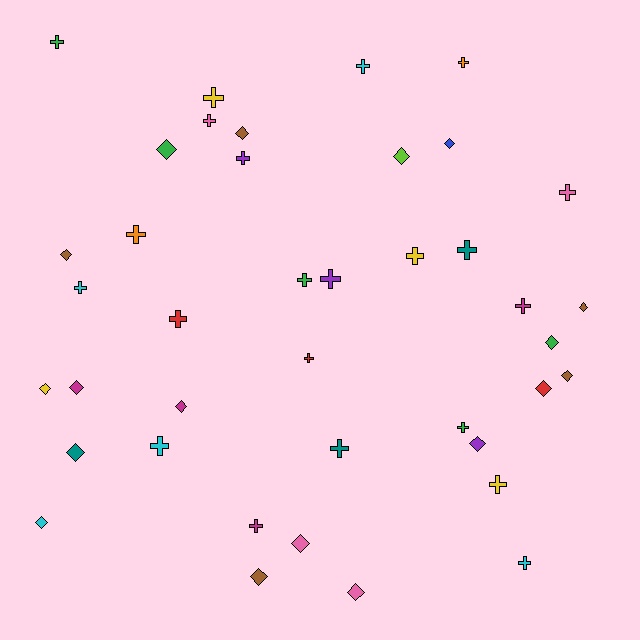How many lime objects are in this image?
There is 1 lime object.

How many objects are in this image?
There are 40 objects.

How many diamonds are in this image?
There are 18 diamonds.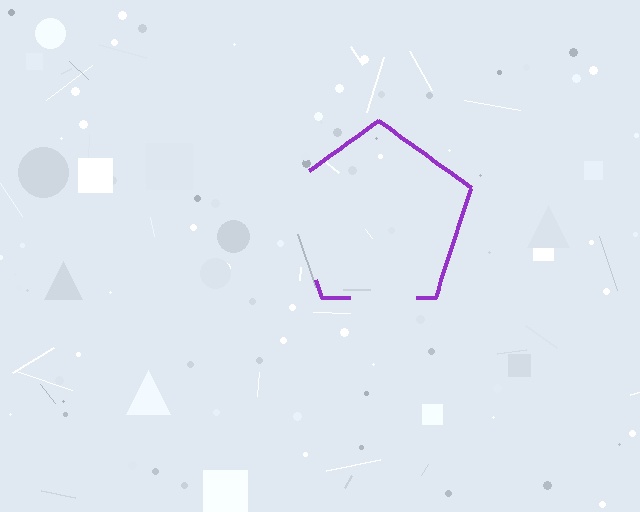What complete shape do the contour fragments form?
The contour fragments form a pentagon.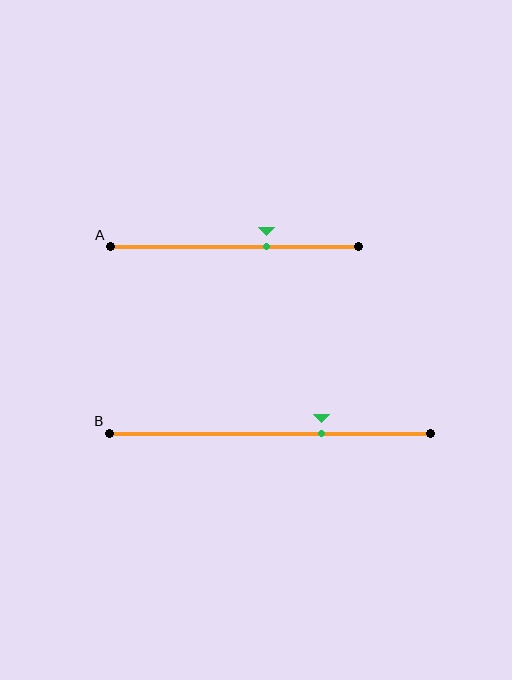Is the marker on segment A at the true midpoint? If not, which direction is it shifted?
No, the marker on segment A is shifted to the right by about 13% of the segment length.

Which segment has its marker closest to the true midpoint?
Segment A has its marker closest to the true midpoint.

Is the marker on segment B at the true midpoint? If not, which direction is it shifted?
No, the marker on segment B is shifted to the right by about 16% of the segment length.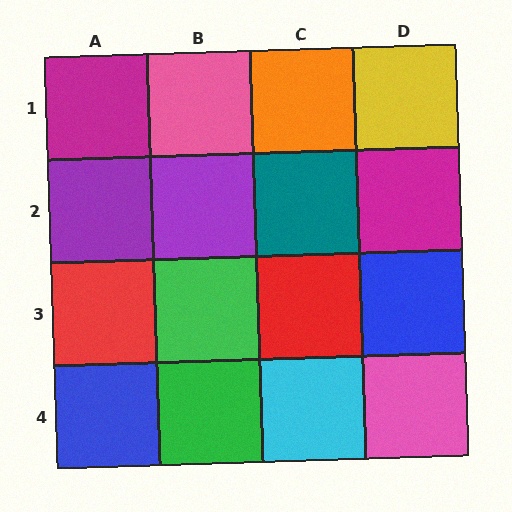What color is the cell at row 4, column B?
Green.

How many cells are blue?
2 cells are blue.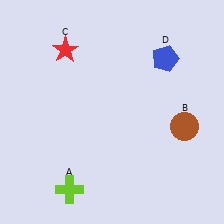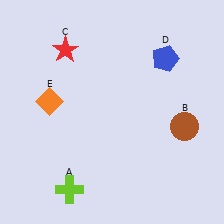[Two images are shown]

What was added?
An orange diamond (E) was added in Image 2.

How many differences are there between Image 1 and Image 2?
There is 1 difference between the two images.